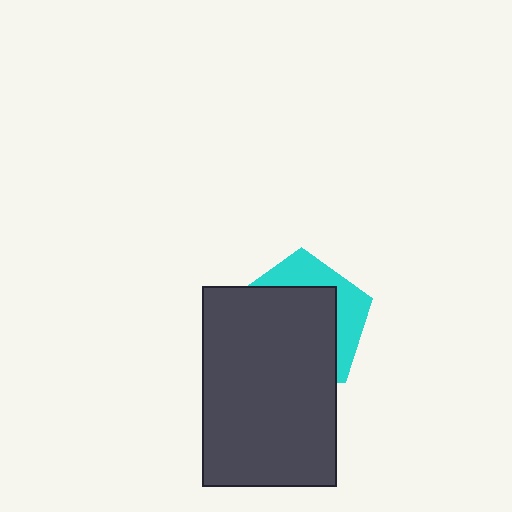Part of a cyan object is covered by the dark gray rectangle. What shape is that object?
It is a pentagon.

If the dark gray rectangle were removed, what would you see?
You would see the complete cyan pentagon.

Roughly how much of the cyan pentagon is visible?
A small part of it is visible (roughly 31%).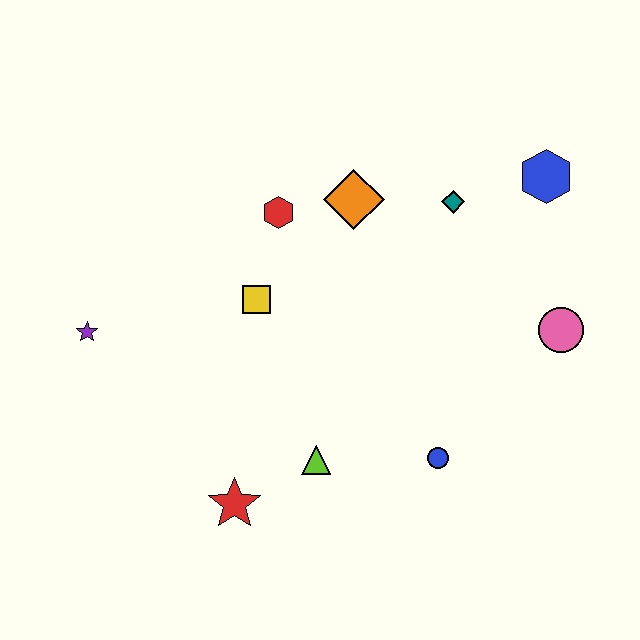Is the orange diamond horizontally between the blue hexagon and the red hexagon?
Yes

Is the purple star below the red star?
No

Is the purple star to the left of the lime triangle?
Yes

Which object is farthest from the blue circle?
The purple star is farthest from the blue circle.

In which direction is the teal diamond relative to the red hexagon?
The teal diamond is to the right of the red hexagon.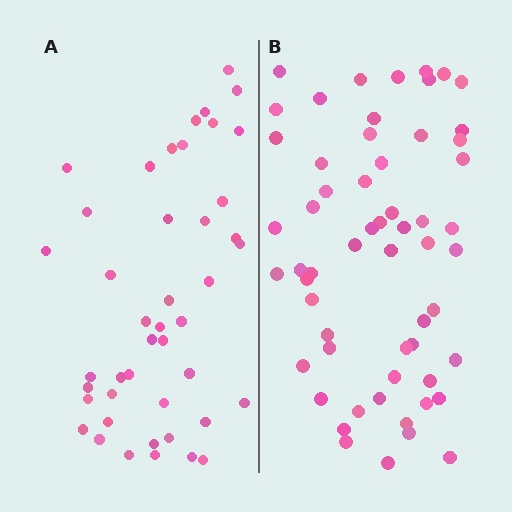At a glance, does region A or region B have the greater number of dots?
Region B (the right region) has more dots.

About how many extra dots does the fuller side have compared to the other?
Region B has approximately 15 more dots than region A.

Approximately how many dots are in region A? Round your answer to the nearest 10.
About 40 dots. (The exact count is 44, which rounds to 40.)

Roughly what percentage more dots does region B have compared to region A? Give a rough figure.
About 30% more.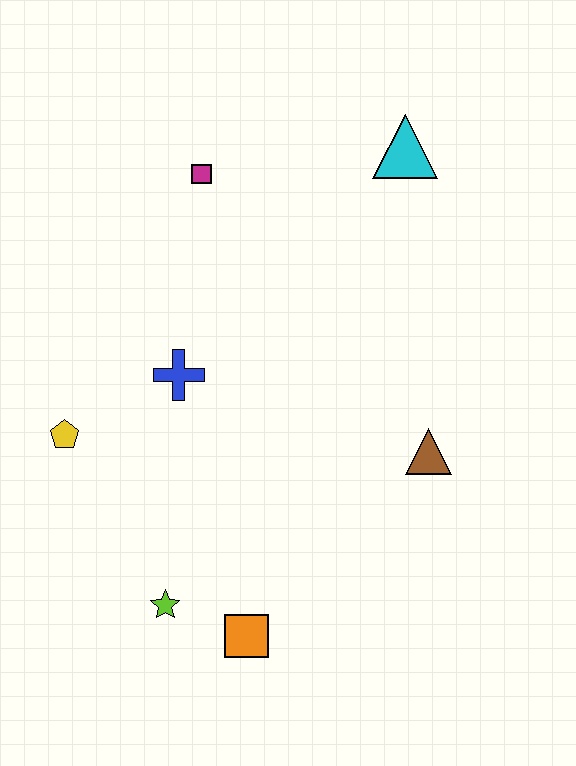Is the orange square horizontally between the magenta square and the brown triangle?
Yes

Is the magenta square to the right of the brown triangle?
No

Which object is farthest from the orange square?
The cyan triangle is farthest from the orange square.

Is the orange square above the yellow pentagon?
No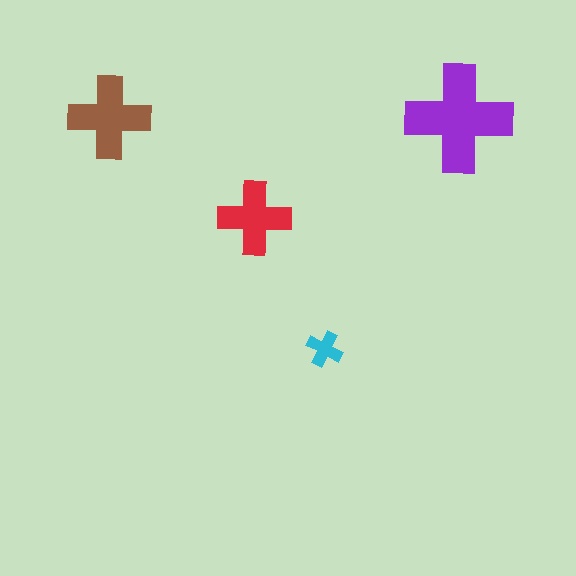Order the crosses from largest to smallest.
the purple one, the brown one, the red one, the cyan one.